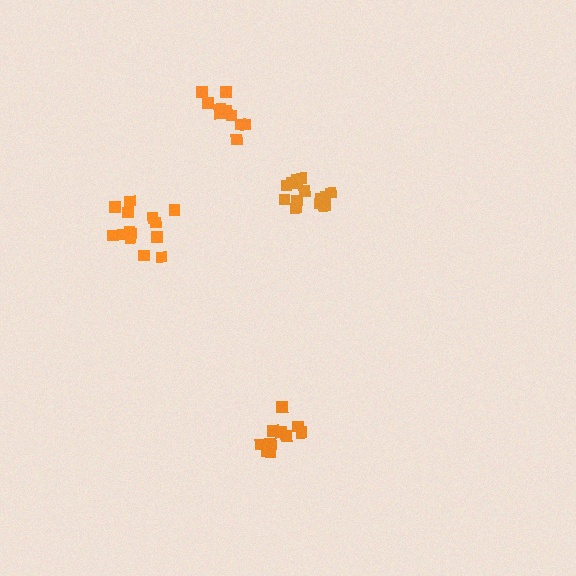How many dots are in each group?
Group 1: 11 dots, Group 2: 14 dots, Group 3: 10 dots, Group 4: 14 dots (49 total).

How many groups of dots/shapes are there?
There are 4 groups.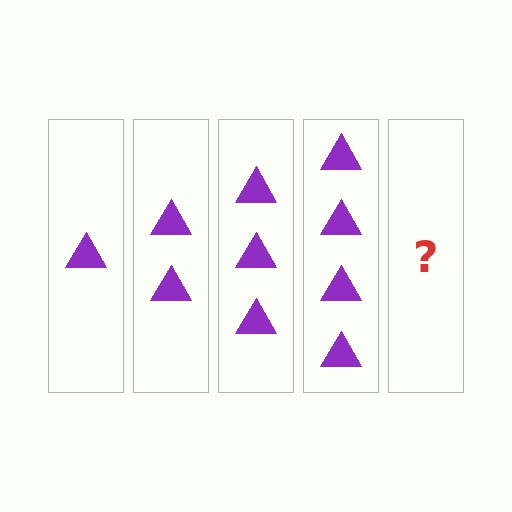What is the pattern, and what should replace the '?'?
The pattern is that each step adds one more triangle. The '?' should be 5 triangles.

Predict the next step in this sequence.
The next step is 5 triangles.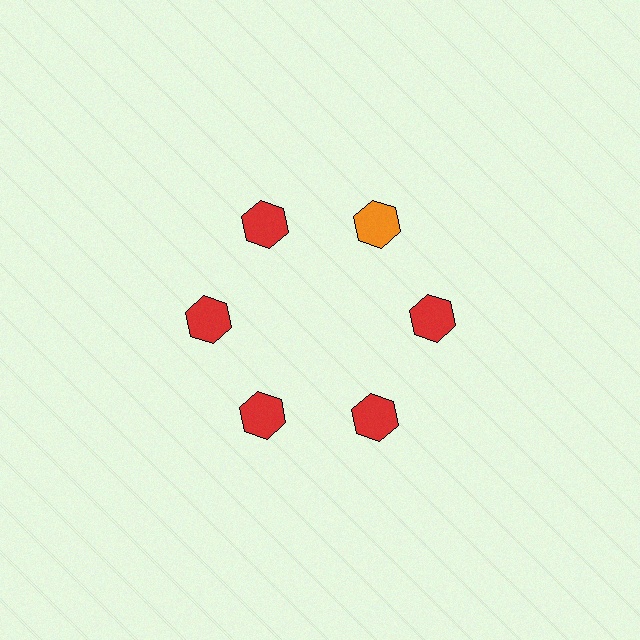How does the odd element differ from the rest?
It has a different color: orange instead of red.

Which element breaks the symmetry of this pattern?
The orange hexagon at roughly the 1 o'clock position breaks the symmetry. All other shapes are red hexagons.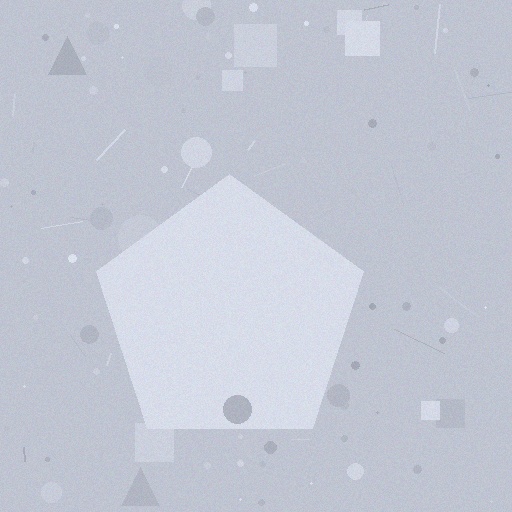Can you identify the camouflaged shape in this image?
The camouflaged shape is a pentagon.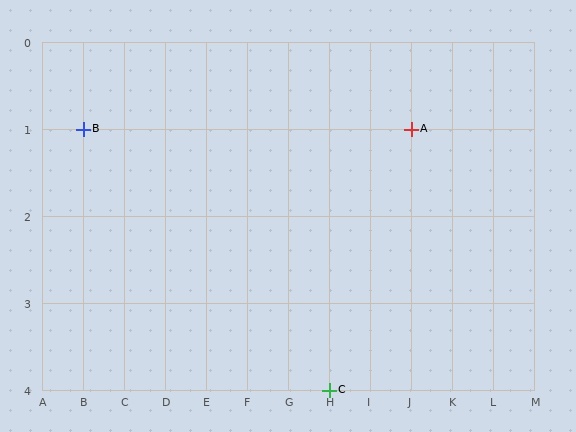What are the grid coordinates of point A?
Point A is at grid coordinates (J, 1).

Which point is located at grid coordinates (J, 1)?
Point A is at (J, 1).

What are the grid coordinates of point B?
Point B is at grid coordinates (B, 1).